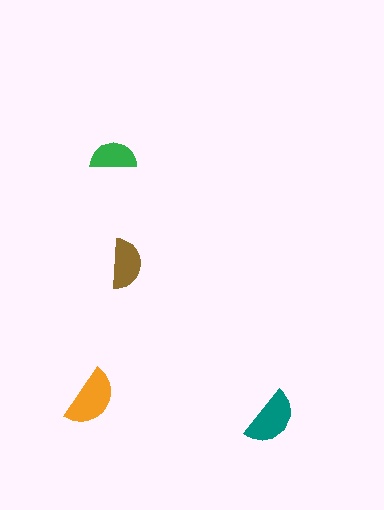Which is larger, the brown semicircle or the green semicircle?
The brown one.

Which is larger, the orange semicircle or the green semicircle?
The orange one.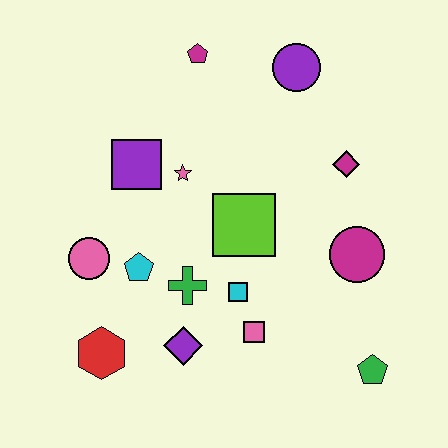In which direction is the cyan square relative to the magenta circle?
The cyan square is to the left of the magenta circle.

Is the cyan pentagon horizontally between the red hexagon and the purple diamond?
Yes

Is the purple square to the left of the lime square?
Yes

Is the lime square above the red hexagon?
Yes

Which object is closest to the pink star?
The purple square is closest to the pink star.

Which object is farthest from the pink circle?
The green pentagon is farthest from the pink circle.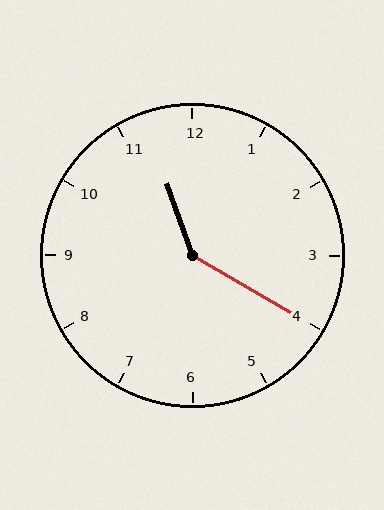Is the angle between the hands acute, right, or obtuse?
It is obtuse.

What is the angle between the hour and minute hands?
Approximately 140 degrees.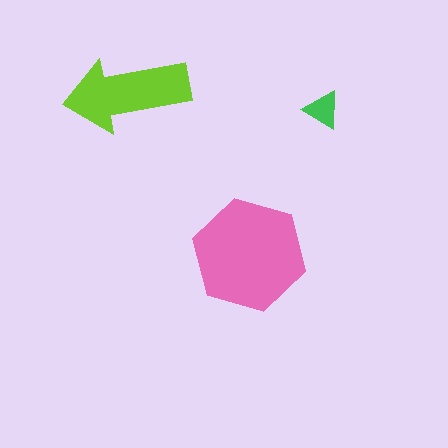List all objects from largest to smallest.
The pink hexagon, the lime arrow, the green triangle.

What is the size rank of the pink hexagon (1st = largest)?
1st.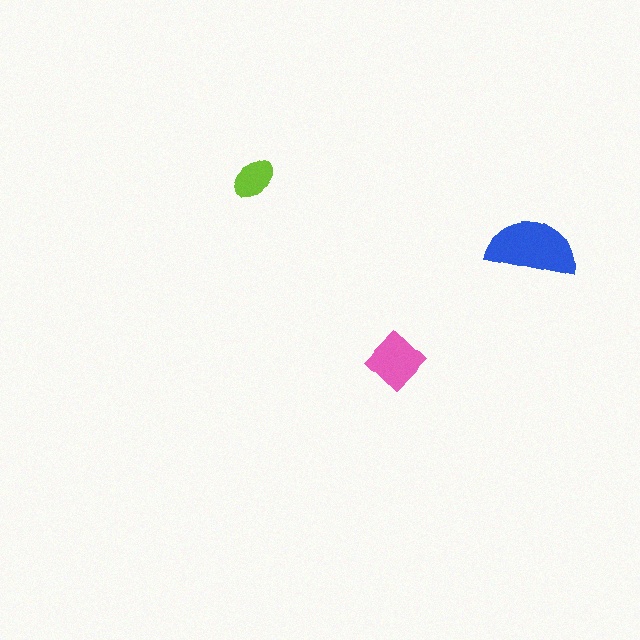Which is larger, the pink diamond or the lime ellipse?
The pink diamond.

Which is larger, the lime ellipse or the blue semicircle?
The blue semicircle.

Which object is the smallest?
The lime ellipse.